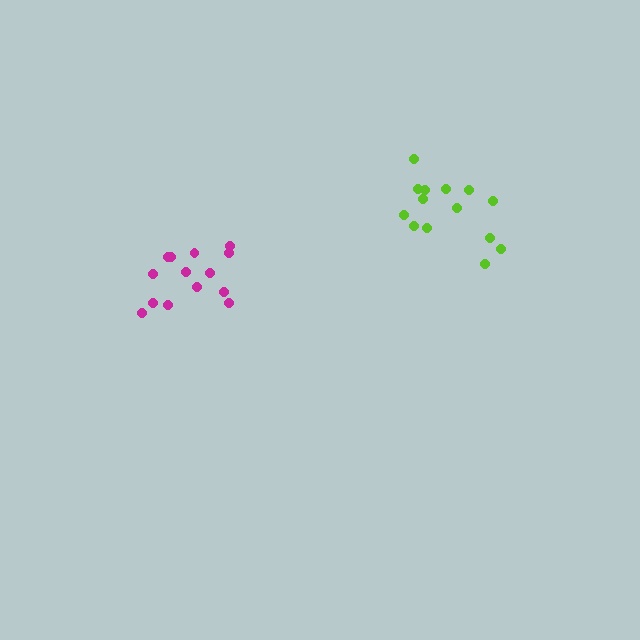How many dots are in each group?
Group 1: 14 dots, Group 2: 14 dots (28 total).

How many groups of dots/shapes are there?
There are 2 groups.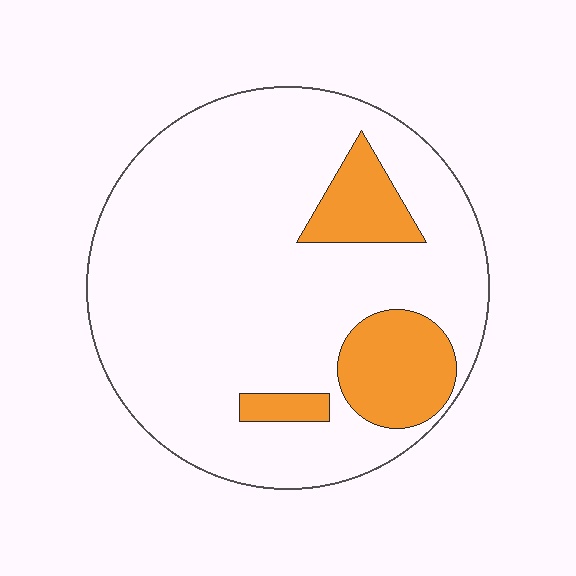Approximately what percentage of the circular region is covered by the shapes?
Approximately 15%.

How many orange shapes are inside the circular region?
3.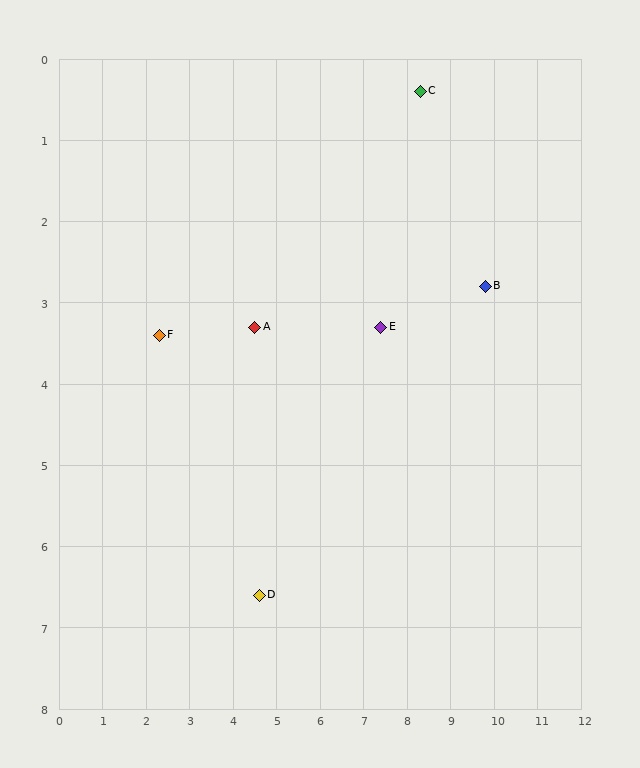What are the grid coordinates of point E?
Point E is at approximately (7.4, 3.3).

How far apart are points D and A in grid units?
Points D and A are about 3.3 grid units apart.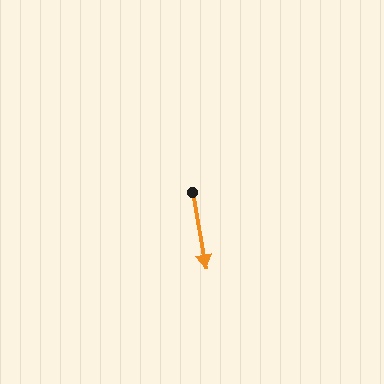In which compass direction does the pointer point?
South.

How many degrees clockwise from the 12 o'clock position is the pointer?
Approximately 170 degrees.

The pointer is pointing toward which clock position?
Roughly 6 o'clock.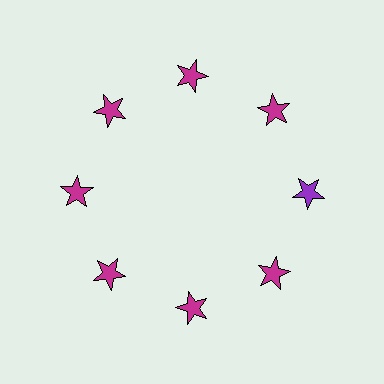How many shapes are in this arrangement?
There are 8 shapes arranged in a ring pattern.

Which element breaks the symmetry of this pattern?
The purple star at roughly the 3 o'clock position breaks the symmetry. All other shapes are magenta stars.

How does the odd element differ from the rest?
It has a different color: purple instead of magenta.